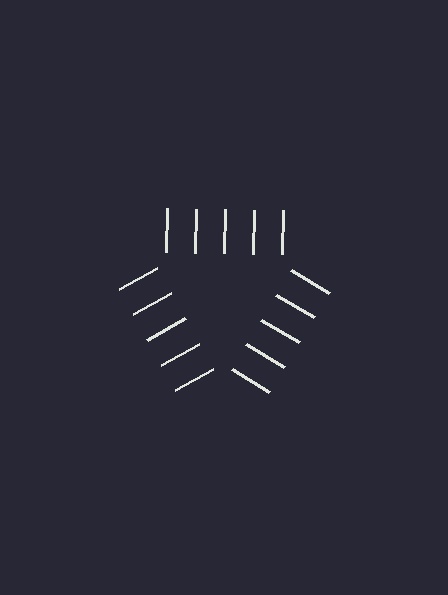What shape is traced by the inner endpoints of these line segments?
An illusory triangle — the line segments terminate on its edges but no continuous stroke is drawn.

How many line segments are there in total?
15 — 5 along each of the 3 edges.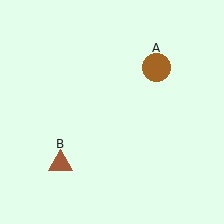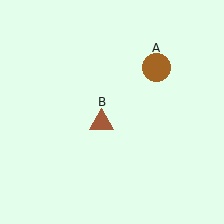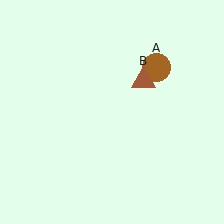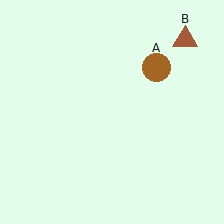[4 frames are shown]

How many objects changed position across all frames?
1 object changed position: brown triangle (object B).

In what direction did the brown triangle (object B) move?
The brown triangle (object B) moved up and to the right.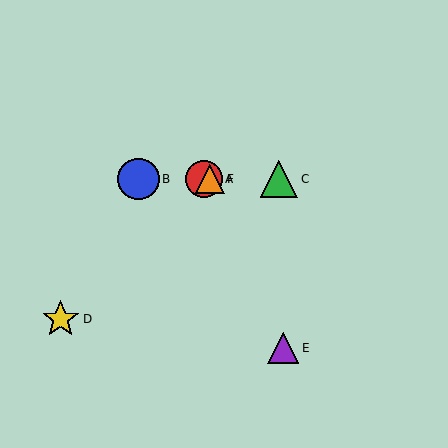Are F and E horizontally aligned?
No, F is at y≈179 and E is at y≈348.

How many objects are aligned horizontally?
4 objects (A, B, C, F) are aligned horizontally.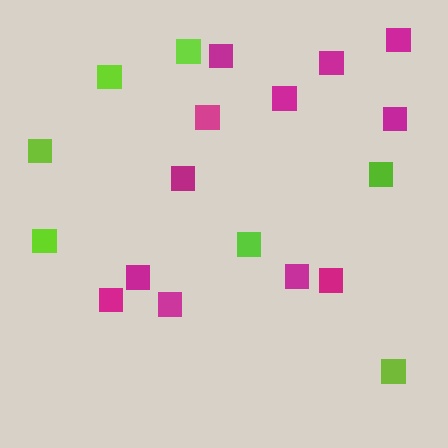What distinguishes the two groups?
There are 2 groups: one group of lime squares (7) and one group of magenta squares (12).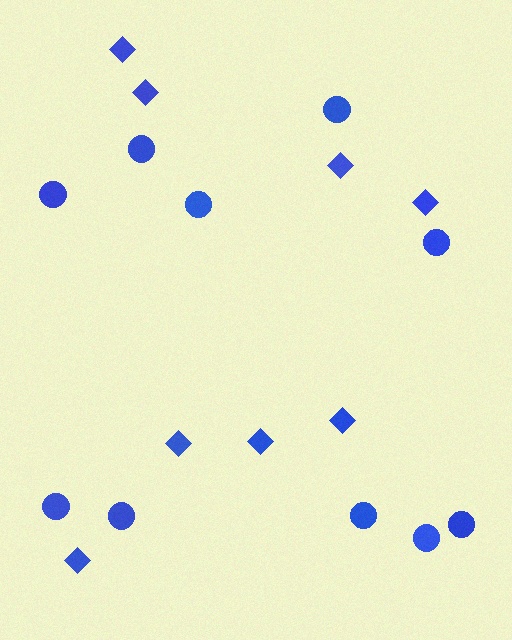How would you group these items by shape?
There are 2 groups: one group of diamonds (8) and one group of circles (10).